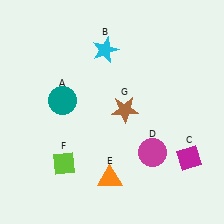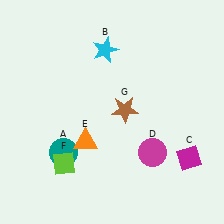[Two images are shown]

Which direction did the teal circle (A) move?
The teal circle (A) moved down.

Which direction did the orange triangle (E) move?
The orange triangle (E) moved up.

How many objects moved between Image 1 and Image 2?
2 objects moved between the two images.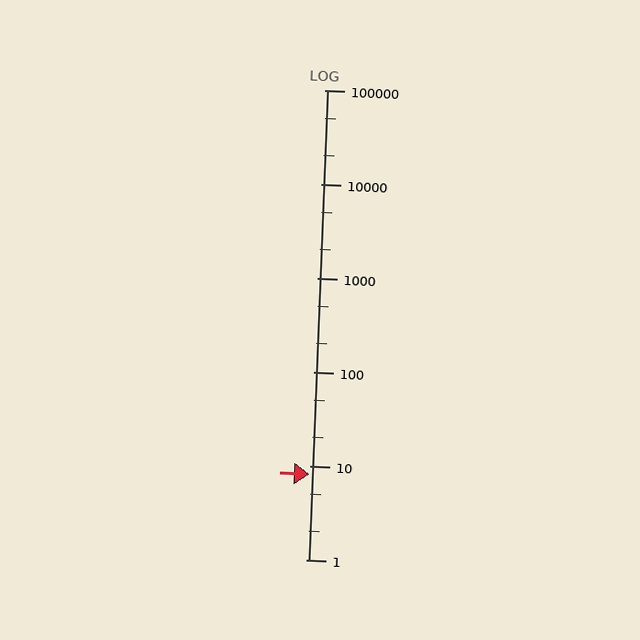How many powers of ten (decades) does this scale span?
The scale spans 5 decades, from 1 to 100000.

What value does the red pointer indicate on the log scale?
The pointer indicates approximately 8.2.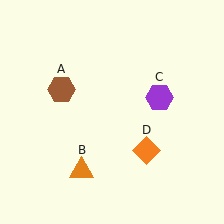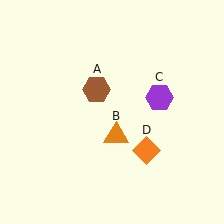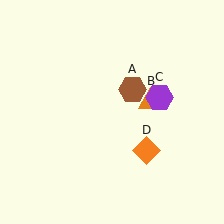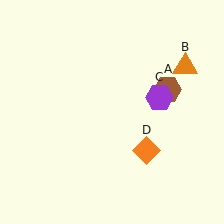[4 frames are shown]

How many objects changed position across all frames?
2 objects changed position: brown hexagon (object A), orange triangle (object B).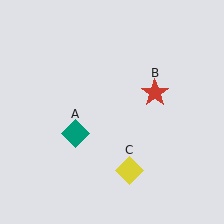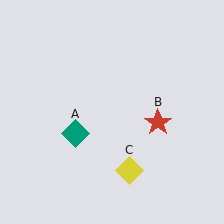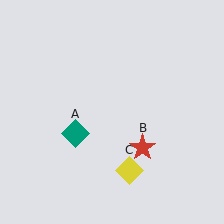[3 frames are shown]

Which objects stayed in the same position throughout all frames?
Teal diamond (object A) and yellow diamond (object C) remained stationary.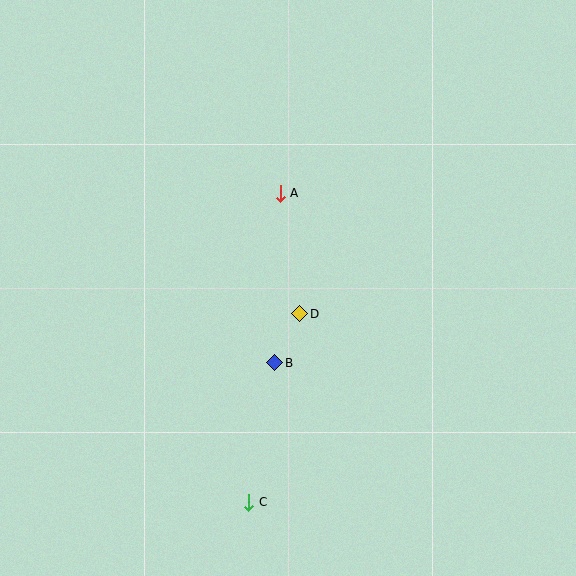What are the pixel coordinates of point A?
Point A is at (280, 193).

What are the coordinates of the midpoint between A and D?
The midpoint between A and D is at (290, 254).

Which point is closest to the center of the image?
Point D at (300, 314) is closest to the center.